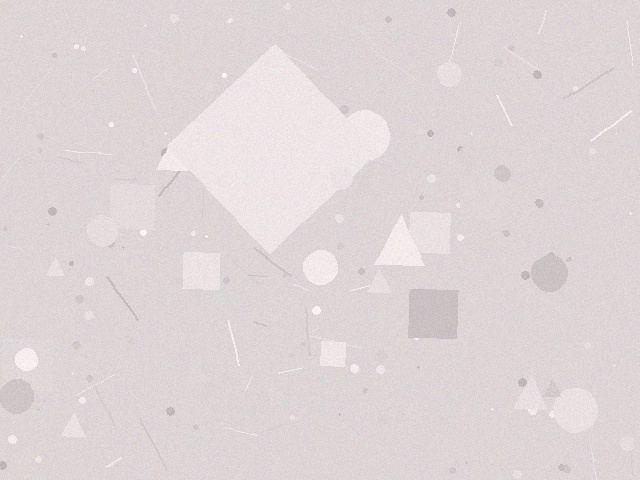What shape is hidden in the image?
A diamond is hidden in the image.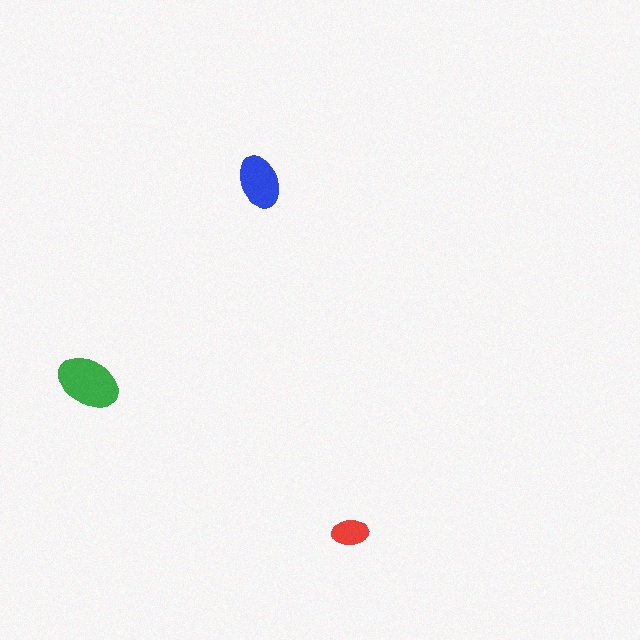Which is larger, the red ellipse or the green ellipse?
The green one.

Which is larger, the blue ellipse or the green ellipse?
The green one.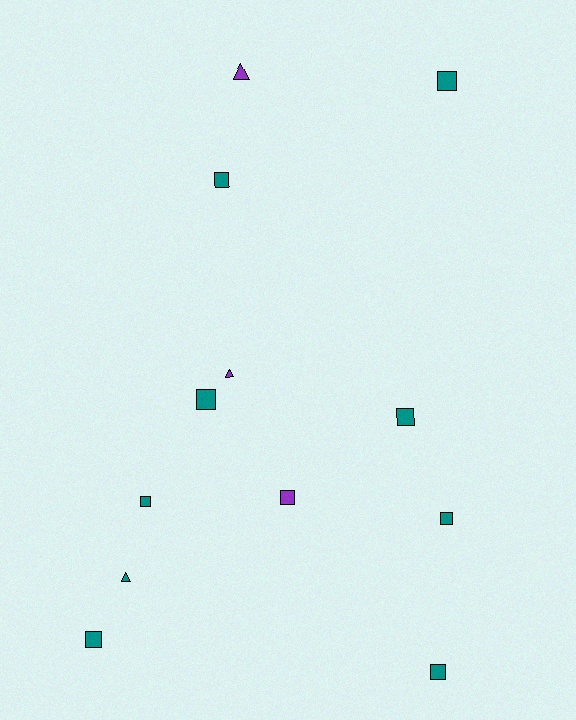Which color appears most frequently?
Teal, with 9 objects.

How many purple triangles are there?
There are 2 purple triangles.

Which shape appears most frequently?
Square, with 9 objects.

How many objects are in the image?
There are 12 objects.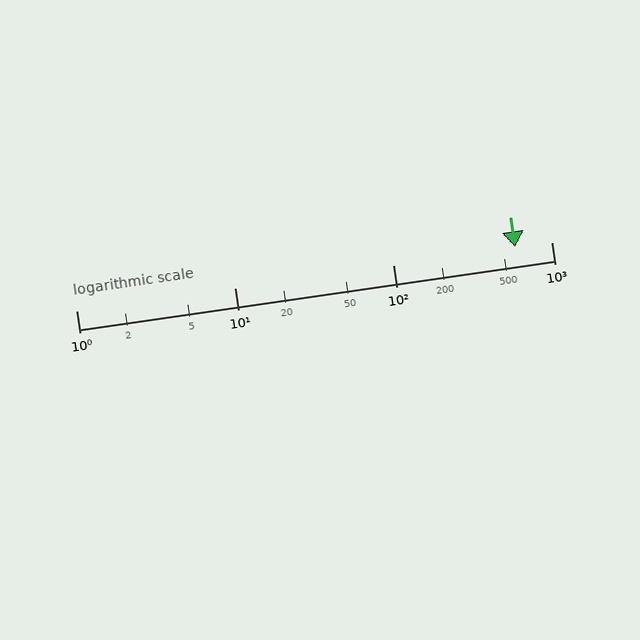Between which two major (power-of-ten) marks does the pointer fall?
The pointer is between 100 and 1000.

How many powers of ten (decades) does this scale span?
The scale spans 3 decades, from 1 to 1000.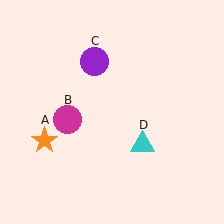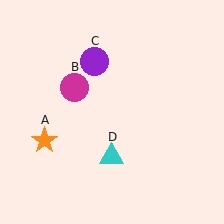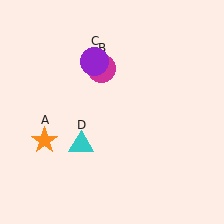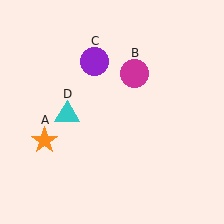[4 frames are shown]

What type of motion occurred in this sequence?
The magenta circle (object B), cyan triangle (object D) rotated clockwise around the center of the scene.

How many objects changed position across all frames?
2 objects changed position: magenta circle (object B), cyan triangle (object D).